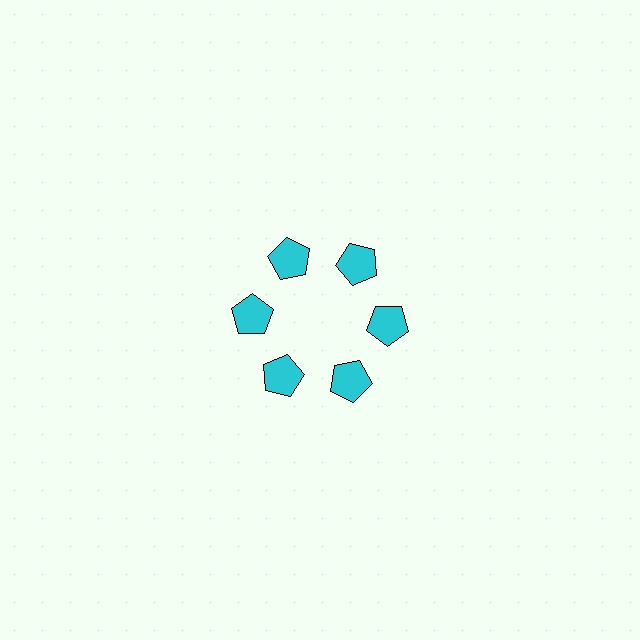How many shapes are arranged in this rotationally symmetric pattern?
There are 6 shapes, arranged in 6 groups of 1.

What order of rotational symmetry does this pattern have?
This pattern has 6-fold rotational symmetry.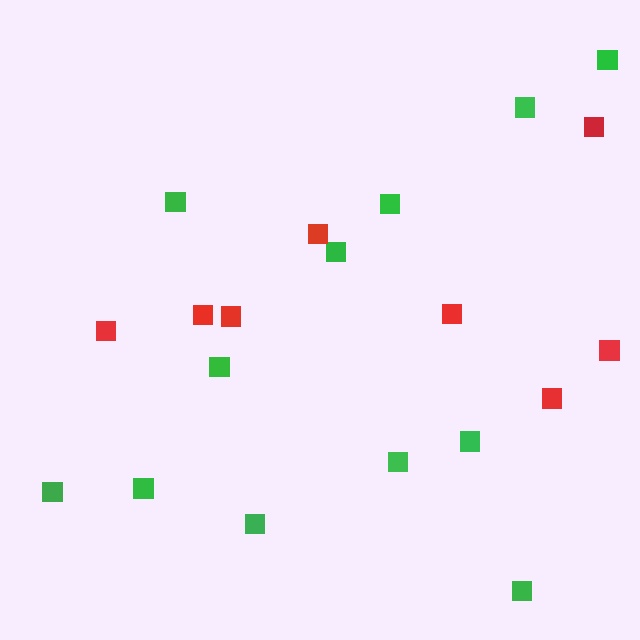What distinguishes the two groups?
There are 2 groups: one group of green squares (12) and one group of red squares (8).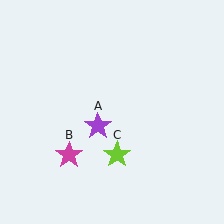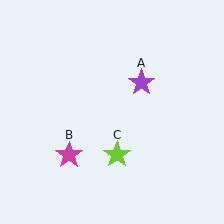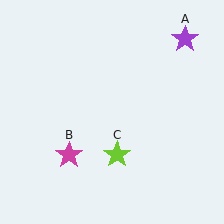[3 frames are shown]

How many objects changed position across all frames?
1 object changed position: purple star (object A).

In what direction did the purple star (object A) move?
The purple star (object A) moved up and to the right.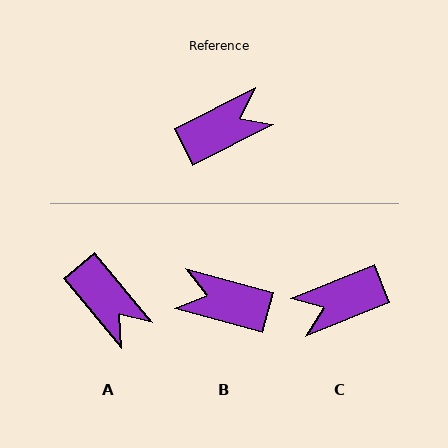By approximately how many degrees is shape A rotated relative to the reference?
Approximately 77 degrees clockwise.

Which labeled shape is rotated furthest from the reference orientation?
C, about 175 degrees away.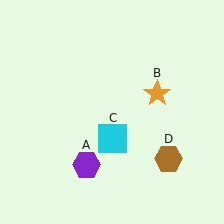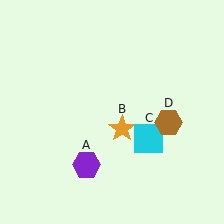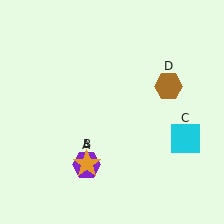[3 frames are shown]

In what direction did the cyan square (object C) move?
The cyan square (object C) moved right.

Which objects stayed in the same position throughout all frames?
Purple hexagon (object A) remained stationary.